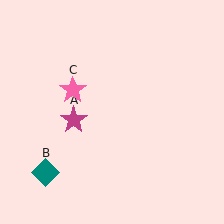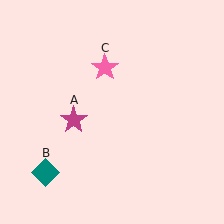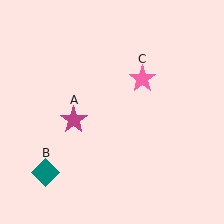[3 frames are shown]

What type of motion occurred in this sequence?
The pink star (object C) rotated clockwise around the center of the scene.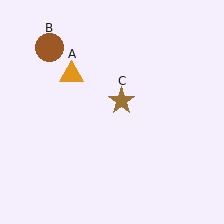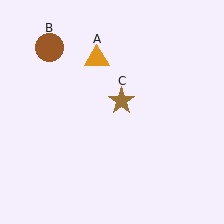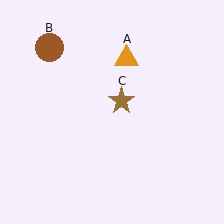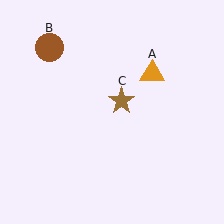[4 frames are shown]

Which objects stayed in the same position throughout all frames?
Brown circle (object B) and brown star (object C) remained stationary.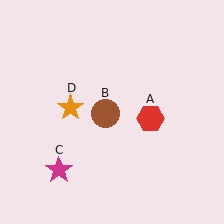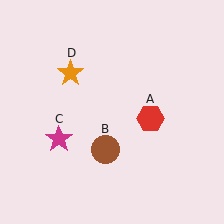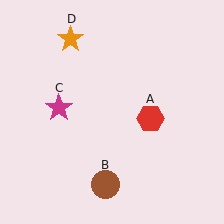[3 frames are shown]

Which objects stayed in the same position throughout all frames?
Red hexagon (object A) remained stationary.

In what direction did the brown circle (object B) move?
The brown circle (object B) moved down.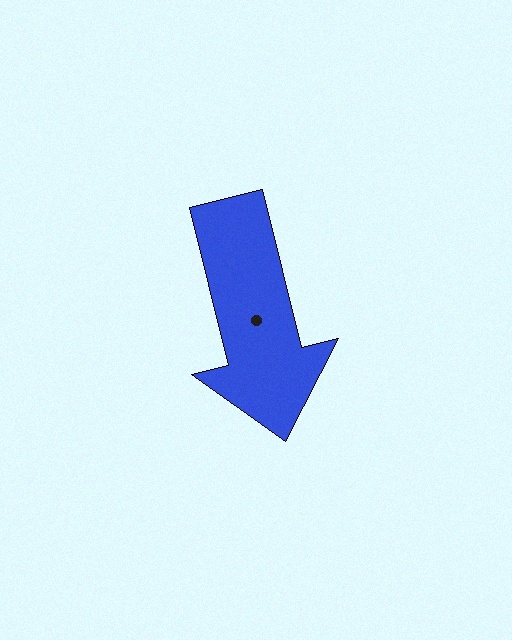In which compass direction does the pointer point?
South.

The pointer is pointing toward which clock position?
Roughly 6 o'clock.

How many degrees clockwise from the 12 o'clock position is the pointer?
Approximately 166 degrees.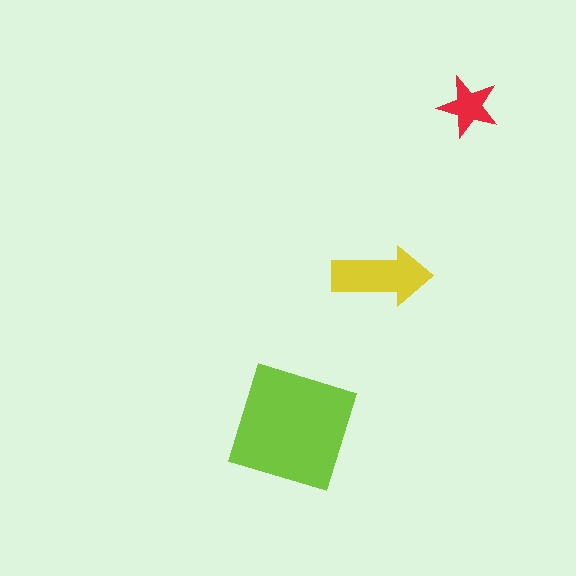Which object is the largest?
The lime square.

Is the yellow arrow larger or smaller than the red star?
Larger.